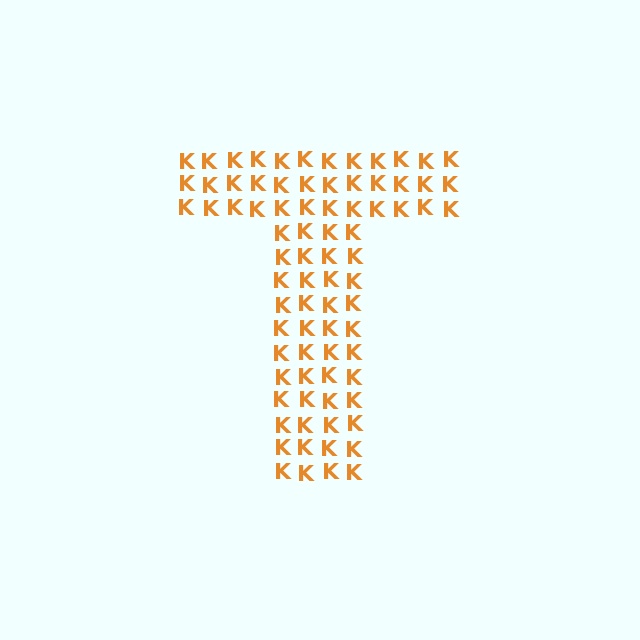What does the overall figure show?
The overall figure shows the letter T.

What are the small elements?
The small elements are letter K's.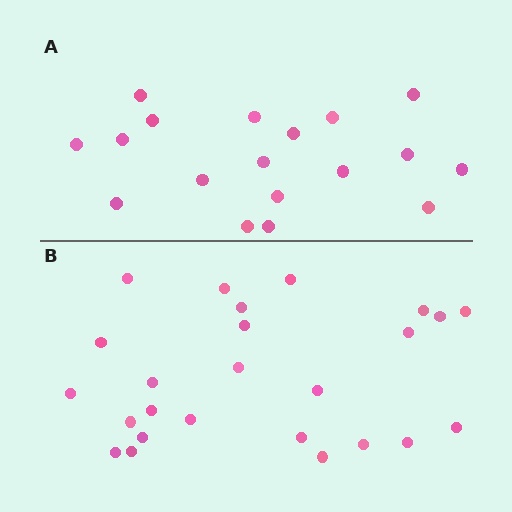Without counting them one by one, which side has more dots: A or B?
Region B (the bottom region) has more dots.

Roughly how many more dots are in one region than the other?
Region B has roughly 8 or so more dots than region A.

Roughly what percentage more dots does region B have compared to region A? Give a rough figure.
About 40% more.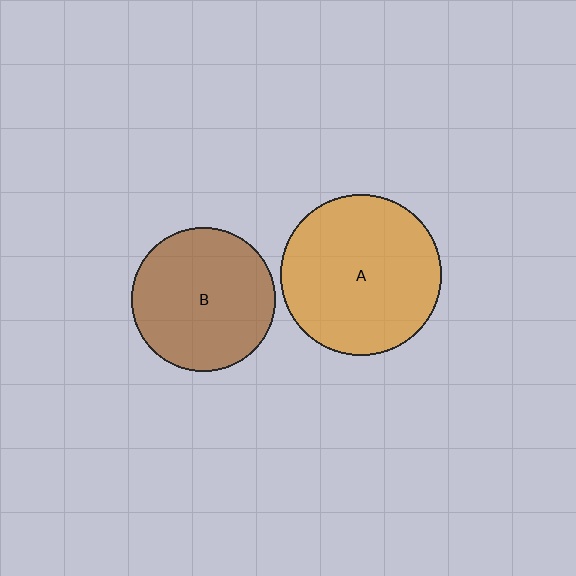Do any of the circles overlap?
No, none of the circles overlap.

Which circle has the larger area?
Circle A (orange).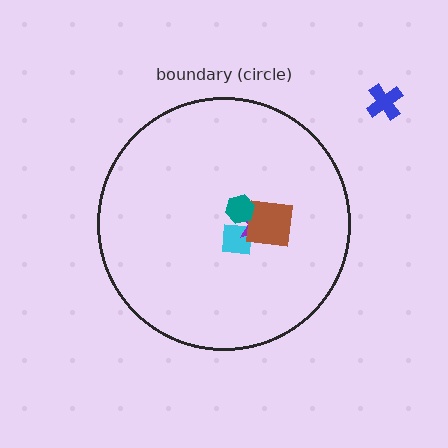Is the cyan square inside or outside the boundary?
Inside.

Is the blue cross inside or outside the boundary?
Outside.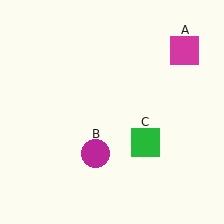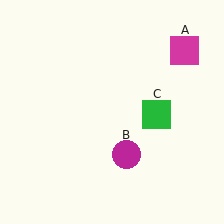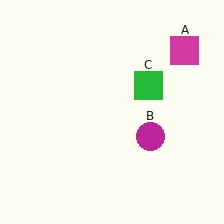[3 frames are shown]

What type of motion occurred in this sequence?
The magenta circle (object B), green square (object C) rotated counterclockwise around the center of the scene.